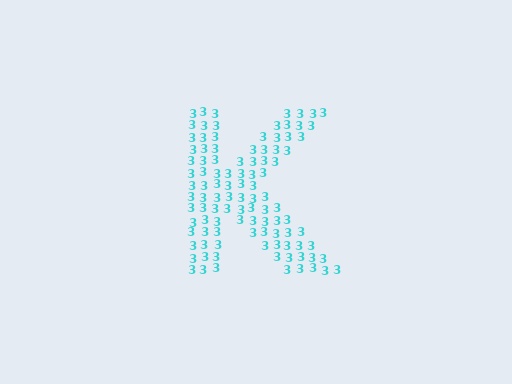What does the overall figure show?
The overall figure shows the letter K.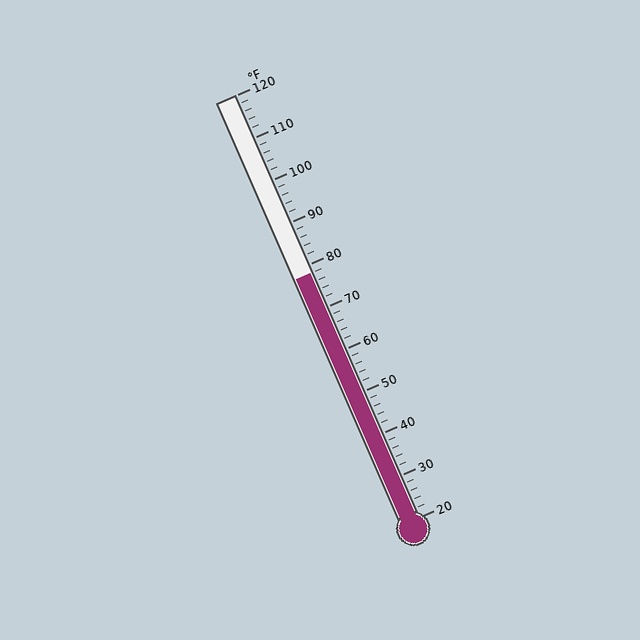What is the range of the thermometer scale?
The thermometer scale ranges from 20°F to 120°F.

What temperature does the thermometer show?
The thermometer shows approximately 78°F.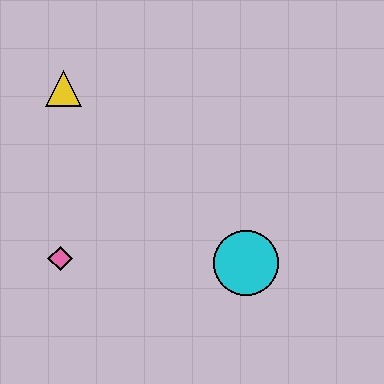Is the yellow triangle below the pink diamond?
No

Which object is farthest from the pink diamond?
The cyan circle is farthest from the pink diamond.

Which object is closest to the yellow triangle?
The pink diamond is closest to the yellow triangle.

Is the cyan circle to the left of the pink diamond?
No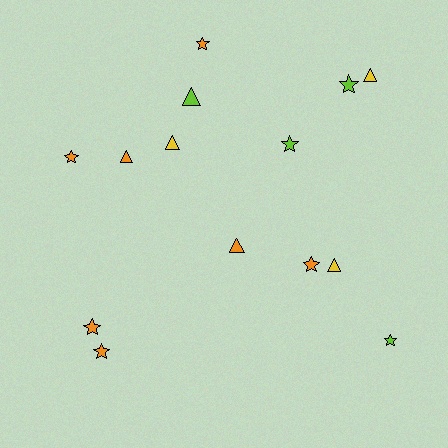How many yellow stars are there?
There are no yellow stars.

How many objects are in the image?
There are 14 objects.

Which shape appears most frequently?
Star, with 8 objects.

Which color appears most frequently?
Orange, with 7 objects.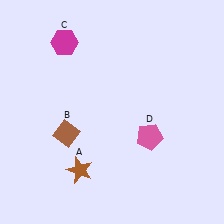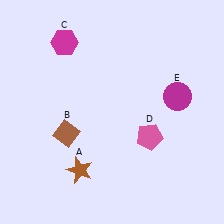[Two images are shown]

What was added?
A magenta circle (E) was added in Image 2.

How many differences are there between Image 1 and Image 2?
There is 1 difference between the two images.